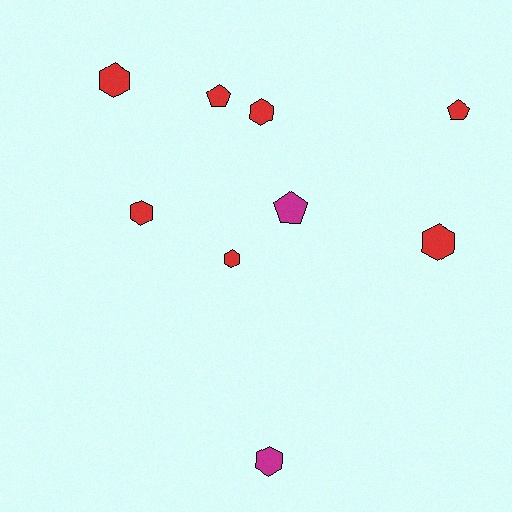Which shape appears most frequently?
Hexagon, with 6 objects.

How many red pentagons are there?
There are 2 red pentagons.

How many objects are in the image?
There are 9 objects.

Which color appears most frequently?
Red, with 7 objects.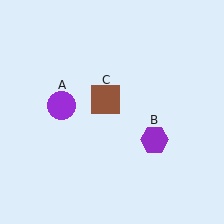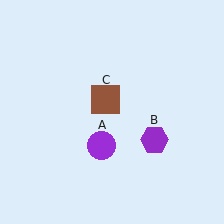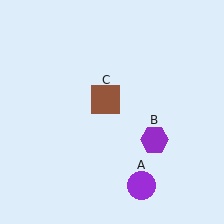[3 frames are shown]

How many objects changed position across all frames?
1 object changed position: purple circle (object A).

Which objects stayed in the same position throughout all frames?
Purple hexagon (object B) and brown square (object C) remained stationary.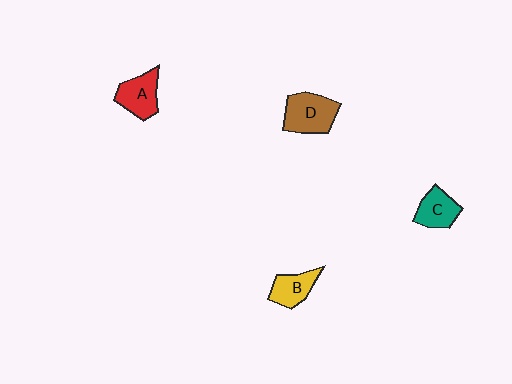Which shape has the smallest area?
Shape B (yellow).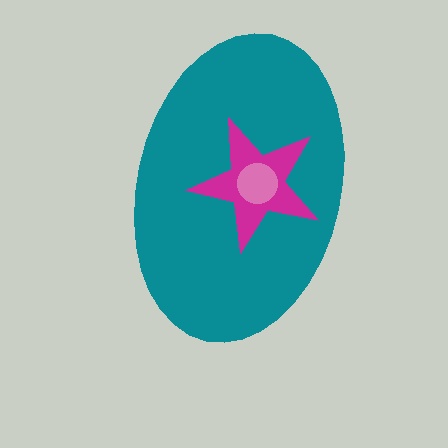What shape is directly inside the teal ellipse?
The magenta star.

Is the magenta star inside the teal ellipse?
Yes.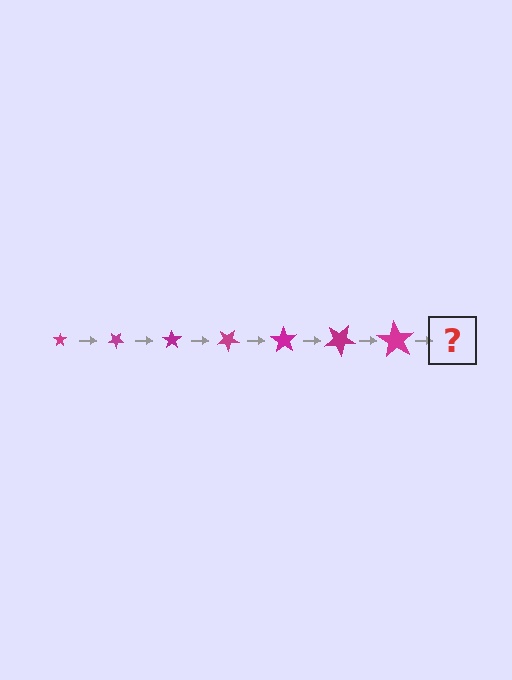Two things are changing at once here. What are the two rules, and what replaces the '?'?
The two rules are that the star grows larger each step and it rotates 35 degrees each step. The '?' should be a star, larger than the previous one and rotated 245 degrees from the start.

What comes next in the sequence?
The next element should be a star, larger than the previous one and rotated 245 degrees from the start.